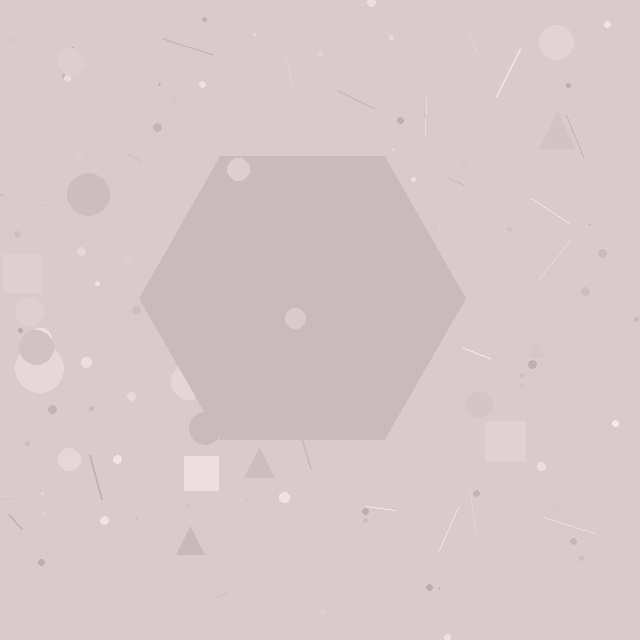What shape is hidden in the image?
A hexagon is hidden in the image.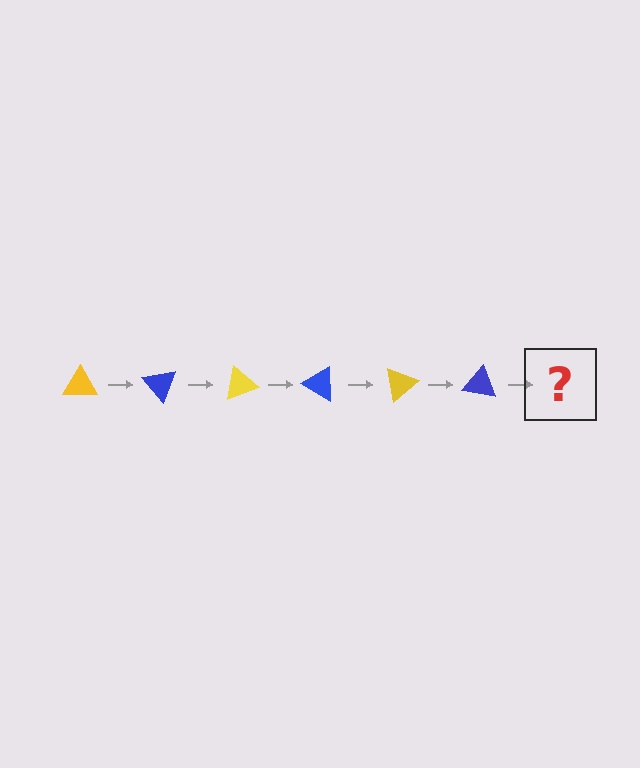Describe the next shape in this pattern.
It should be a yellow triangle, rotated 300 degrees from the start.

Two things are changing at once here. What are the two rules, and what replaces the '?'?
The two rules are that it rotates 50 degrees each step and the color cycles through yellow and blue. The '?' should be a yellow triangle, rotated 300 degrees from the start.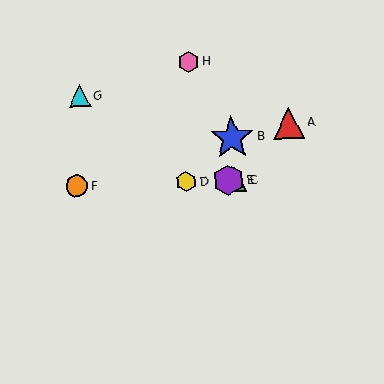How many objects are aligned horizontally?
4 objects (C, D, E, F) are aligned horizontally.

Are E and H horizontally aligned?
No, E is at y≈180 and H is at y≈62.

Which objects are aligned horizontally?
Objects C, D, E, F are aligned horizontally.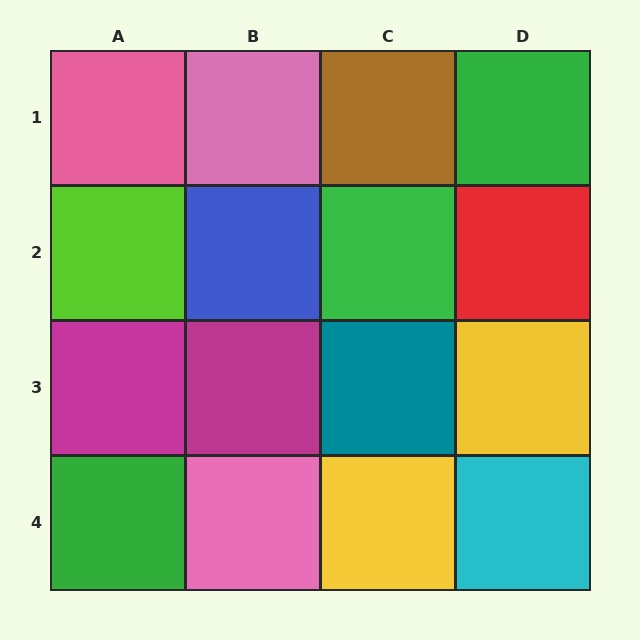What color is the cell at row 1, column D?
Green.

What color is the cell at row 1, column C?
Brown.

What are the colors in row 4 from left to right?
Green, pink, yellow, cyan.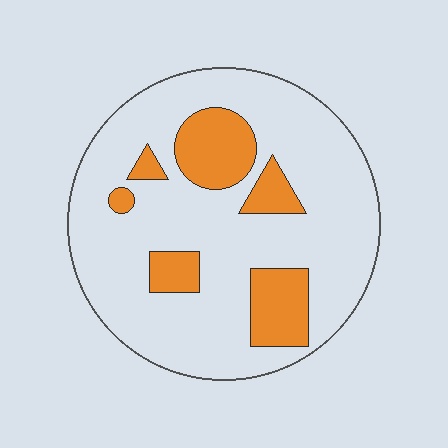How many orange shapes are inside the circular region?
6.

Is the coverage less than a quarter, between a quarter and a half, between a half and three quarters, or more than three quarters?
Less than a quarter.